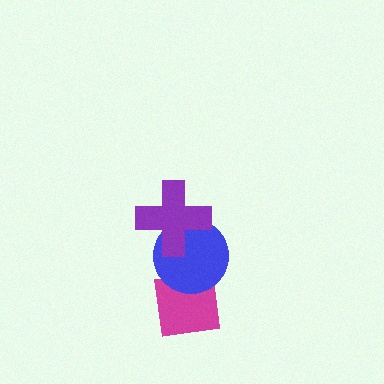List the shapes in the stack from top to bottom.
From top to bottom: the purple cross, the blue circle, the magenta square.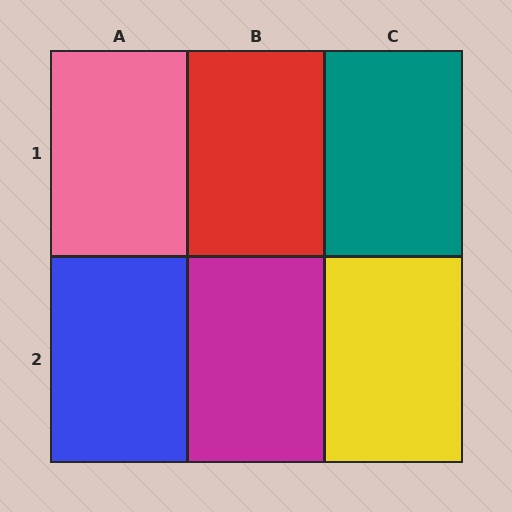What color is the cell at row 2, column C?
Yellow.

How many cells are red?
1 cell is red.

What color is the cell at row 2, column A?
Blue.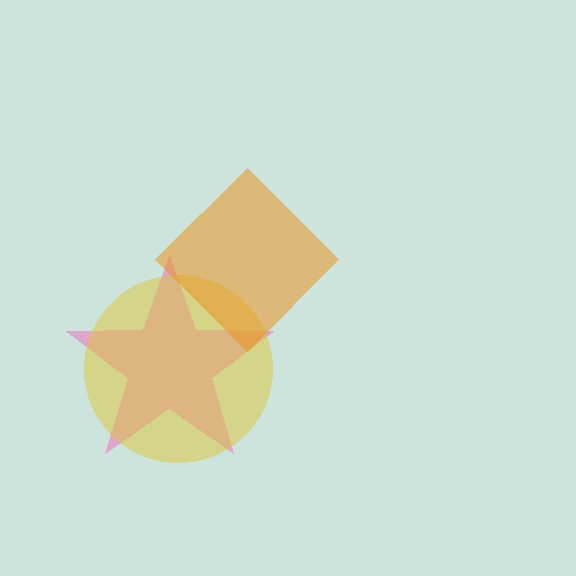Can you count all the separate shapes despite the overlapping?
Yes, there are 3 separate shapes.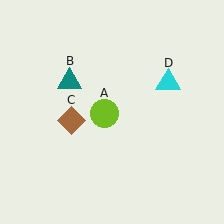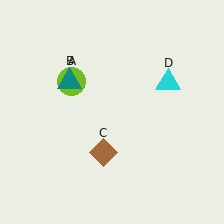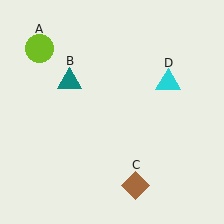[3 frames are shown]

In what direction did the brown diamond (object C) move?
The brown diamond (object C) moved down and to the right.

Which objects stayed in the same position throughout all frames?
Teal triangle (object B) and cyan triangle (object D) remained stationary.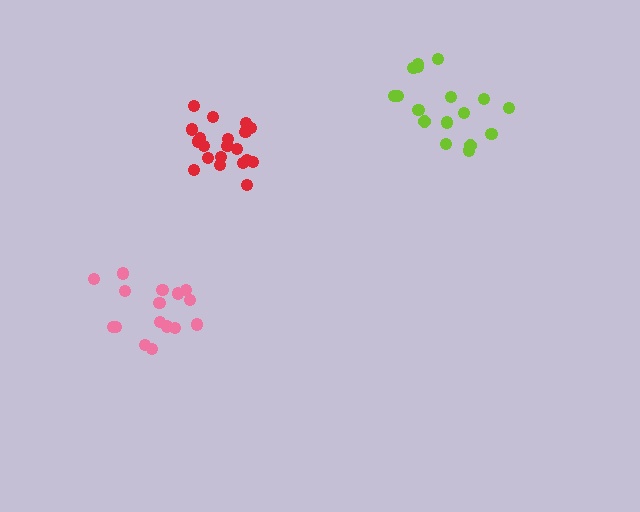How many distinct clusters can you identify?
There are 3 distinct clusters.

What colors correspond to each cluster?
The clusters are colored: red, pink, lime.